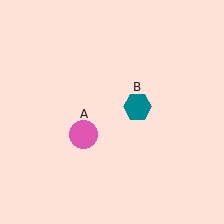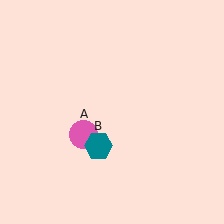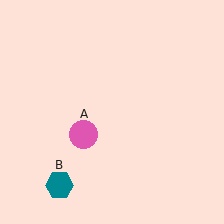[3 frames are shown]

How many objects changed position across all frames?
1 object changed position: teal hexagon (object B).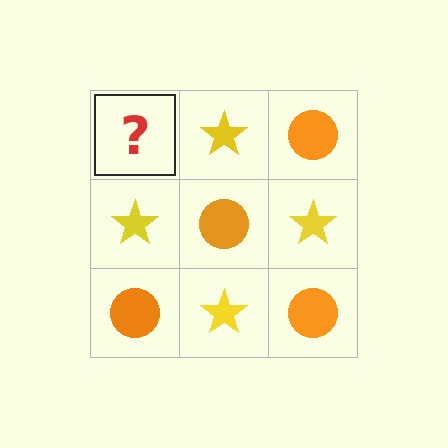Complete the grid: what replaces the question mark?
The question mark should be replaced with an orange circle.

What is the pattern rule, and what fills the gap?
The rule is that it alternates orange circle and yellow star in a checkerboard pattern. The gap should be filled with an orange circle.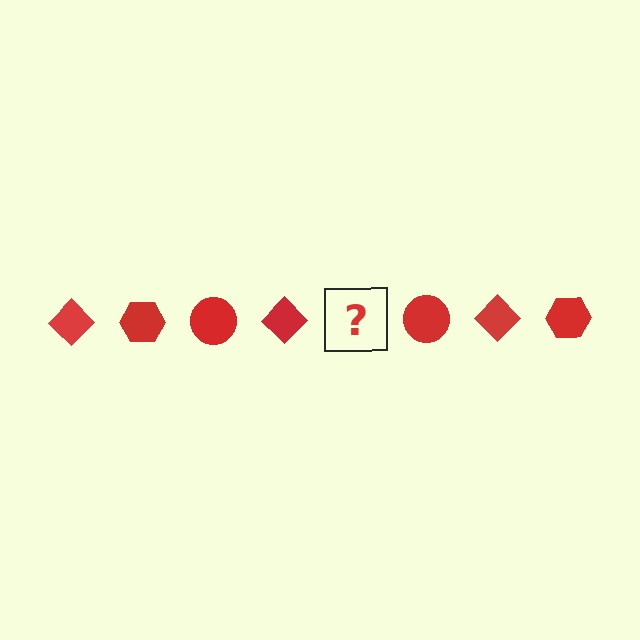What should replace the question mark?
The question mark should be replaced with a red hexagon.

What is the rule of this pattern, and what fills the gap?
The rule is that the pattern cycles through diamond, hexagon, circle shapes in red. The gap should be filled with a red hexagon.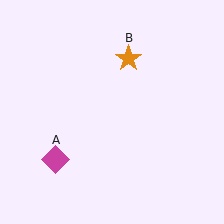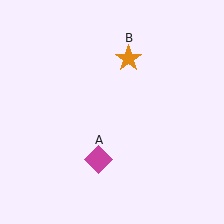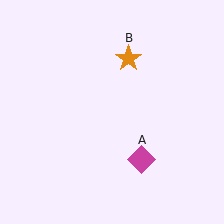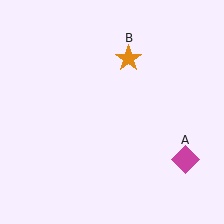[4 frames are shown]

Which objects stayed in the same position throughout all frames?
Orange star (object B) remained stationary.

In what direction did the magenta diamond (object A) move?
The magenta diamond (object A) moved right.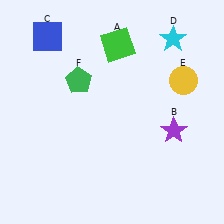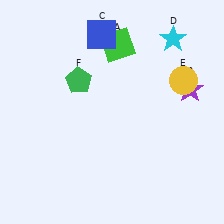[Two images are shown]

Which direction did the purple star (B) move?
The purple star (B) moved up.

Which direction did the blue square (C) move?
The blue square (C) moved right.